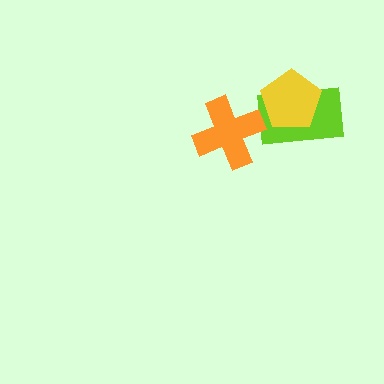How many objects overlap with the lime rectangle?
1 object overlaps with the lime rectangle.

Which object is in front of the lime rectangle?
The yellow pentagon is in front of the lime rectangle.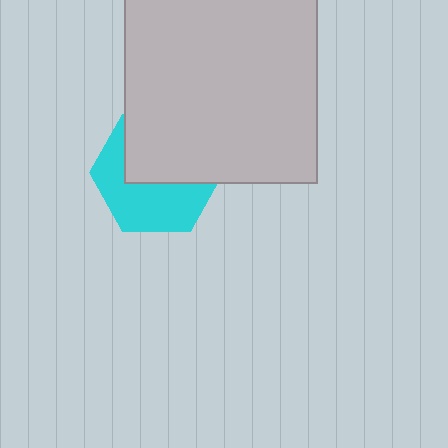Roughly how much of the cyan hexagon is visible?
About half of it is visible (roughly 50%).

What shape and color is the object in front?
The object in front is a light gray square.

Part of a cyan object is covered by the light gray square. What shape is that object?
It is a hexagon.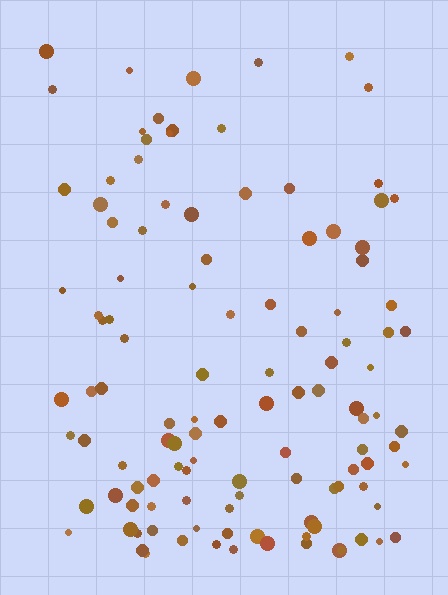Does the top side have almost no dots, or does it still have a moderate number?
Still a moderate number, just noticeably fewer than the bottom.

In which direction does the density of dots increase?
From top to bottom, with the bottom side densest.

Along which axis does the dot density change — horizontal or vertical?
Vertical.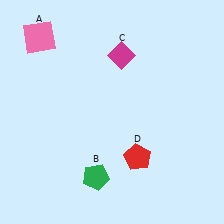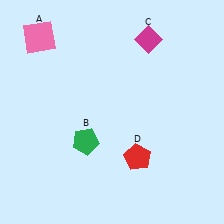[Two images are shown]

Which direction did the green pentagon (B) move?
The green pentagon (B) moved up.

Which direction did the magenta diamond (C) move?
The magenta diamond (C) moved right.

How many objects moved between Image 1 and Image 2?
2 objects moved between the two images.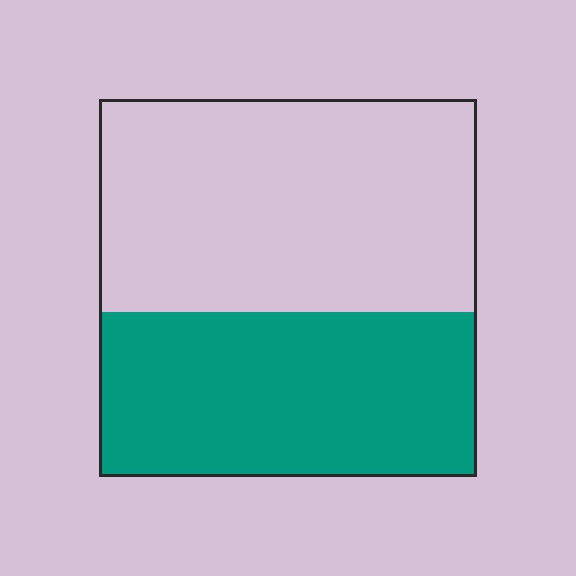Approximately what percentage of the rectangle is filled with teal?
Approximately 45%.